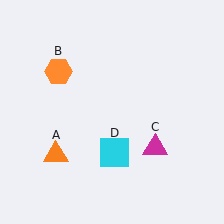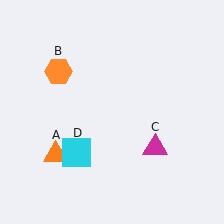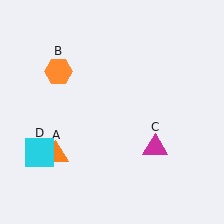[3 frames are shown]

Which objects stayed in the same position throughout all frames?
Orange triangle (object A) and orange hexagon (object B) and magenta triangle (object C) remained stationary.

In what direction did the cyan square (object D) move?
The cyan square (object D) moved left.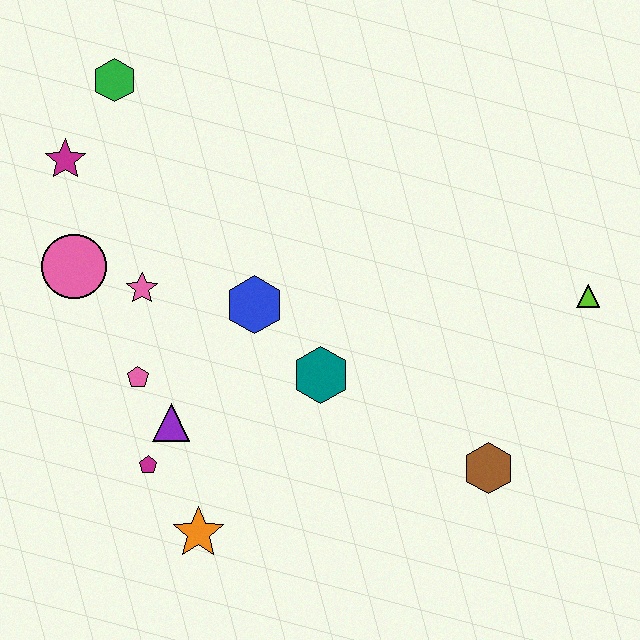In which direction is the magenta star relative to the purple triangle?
The magenta star is above the purple triangle.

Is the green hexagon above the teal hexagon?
Yes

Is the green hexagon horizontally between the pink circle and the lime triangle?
Yes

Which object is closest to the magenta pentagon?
The purple triangle is closest to the magenta pentagon.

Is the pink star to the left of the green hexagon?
No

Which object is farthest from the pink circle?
The lime triangle is farthest from the pink circle.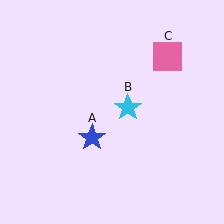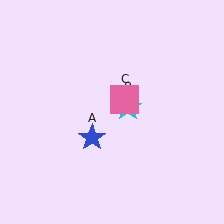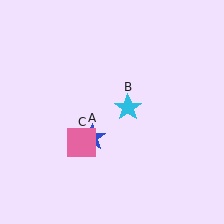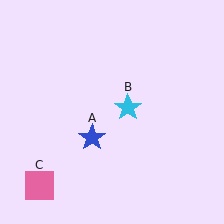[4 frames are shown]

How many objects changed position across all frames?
1 object changed position: pink square (object C).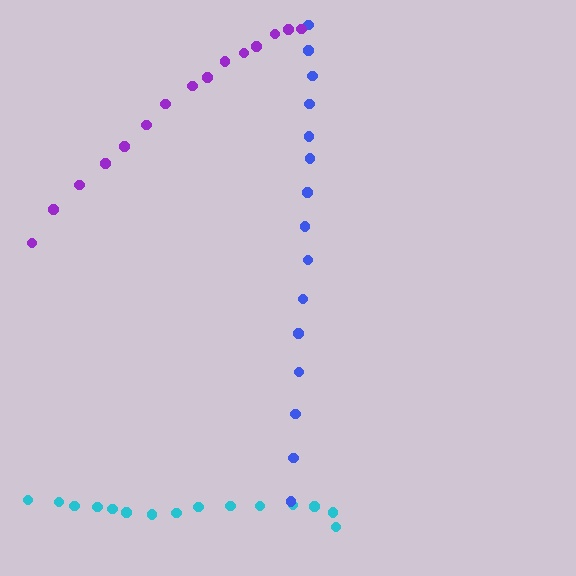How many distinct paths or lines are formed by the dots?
There are 3 distinct paths.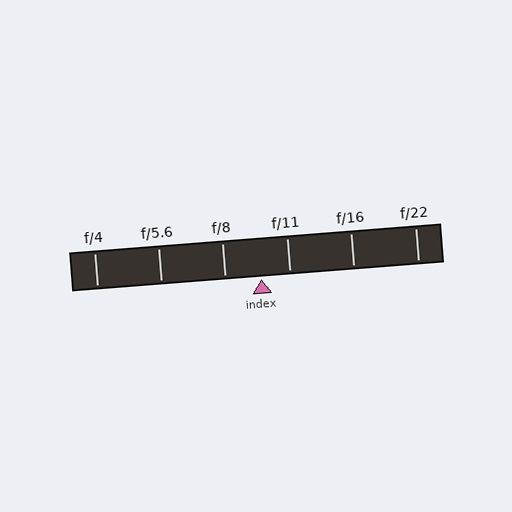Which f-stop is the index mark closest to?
The index mark is closest to f/11.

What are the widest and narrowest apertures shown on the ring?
The widest aperture shown is f/4 and the narrowest is f/22.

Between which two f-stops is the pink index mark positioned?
The index mark is between f/8 and f/11.